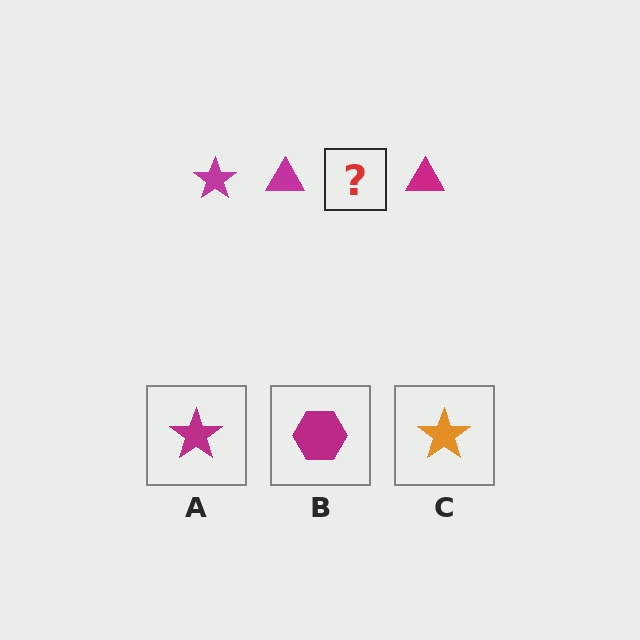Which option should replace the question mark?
Option A.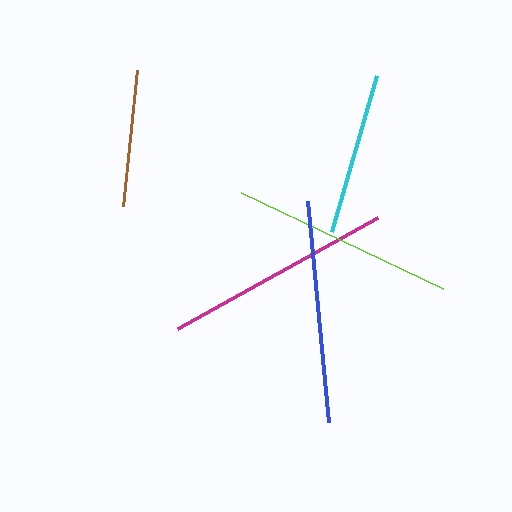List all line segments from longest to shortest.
From longest to shortest: magenta, lime, blue, cyan, brown.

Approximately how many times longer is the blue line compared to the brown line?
The blue line is approximately 1.6 times the length of the brown line.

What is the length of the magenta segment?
The magenta segment is approximately 229 pixels long.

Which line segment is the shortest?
The brown line is the shortest at approximately 136 pixels.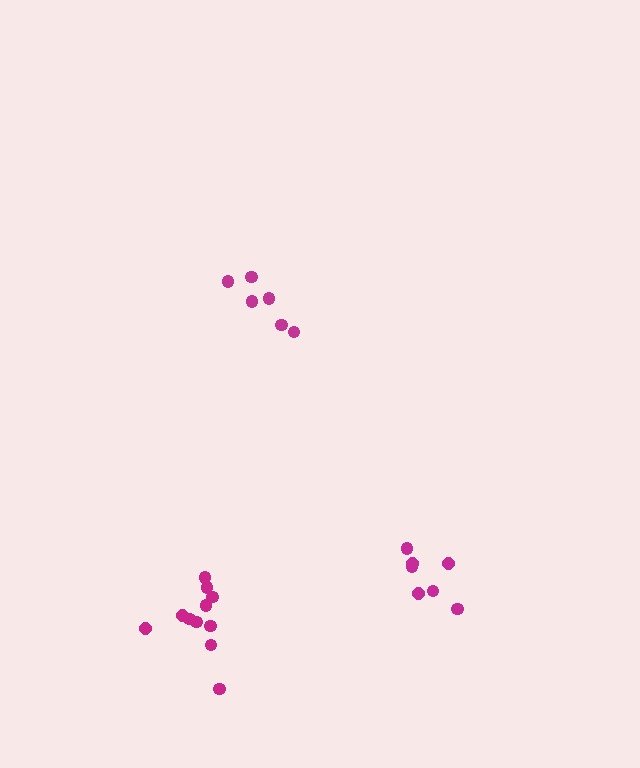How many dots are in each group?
Group 1: 6 dots, Group 2: 7 dots, Group 3: 11 dots (24 total).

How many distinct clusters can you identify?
There are 3 distinct clusters.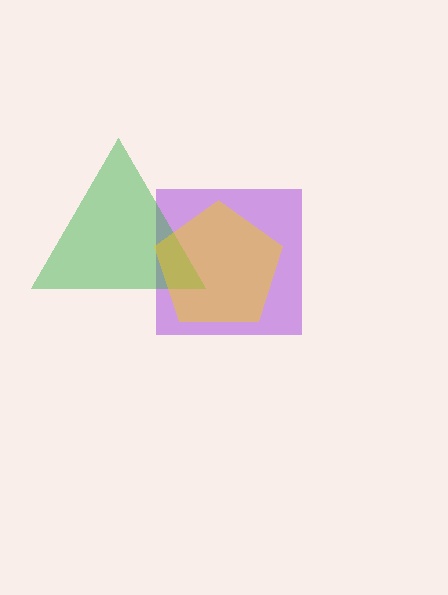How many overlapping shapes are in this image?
There are 3 overlapping shapes in the image.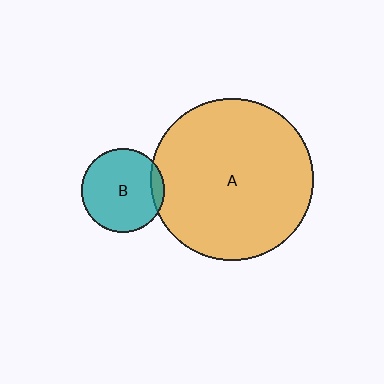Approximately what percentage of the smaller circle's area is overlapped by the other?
Approximately 10%.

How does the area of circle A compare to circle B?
Approximately 3.7 times.